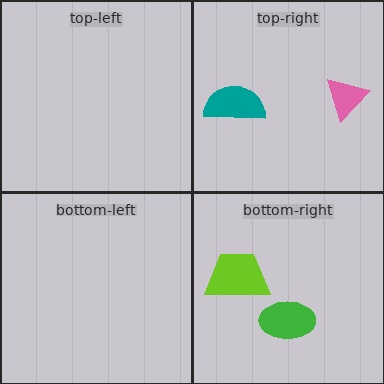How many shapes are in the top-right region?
2.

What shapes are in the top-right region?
The pink triangle, the teal semicircle.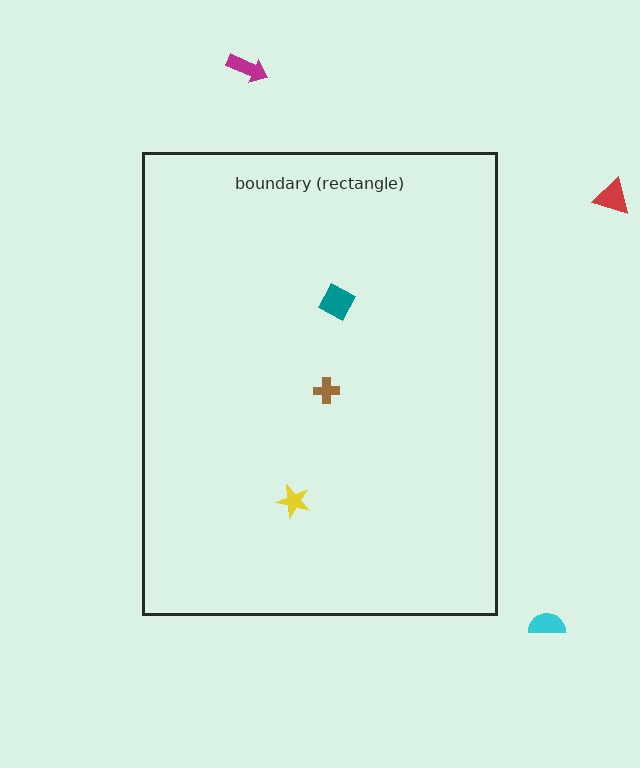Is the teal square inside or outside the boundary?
Inside.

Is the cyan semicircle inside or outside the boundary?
Outside.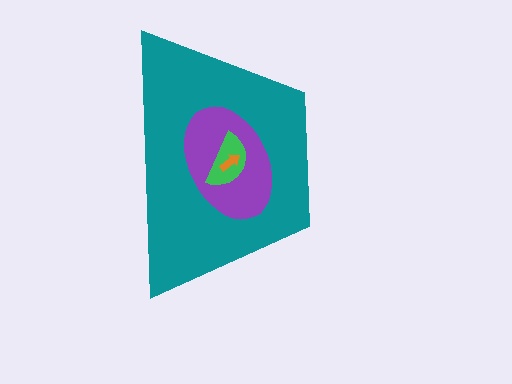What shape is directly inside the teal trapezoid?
The purple ellipse.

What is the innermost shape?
The orange arrow.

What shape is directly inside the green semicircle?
The orange arrow.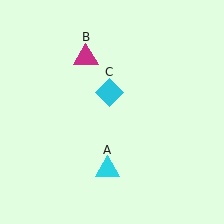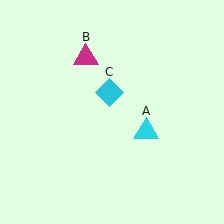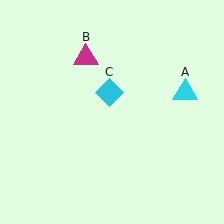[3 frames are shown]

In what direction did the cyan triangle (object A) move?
The cyan triangle (object A) moved up and to the right.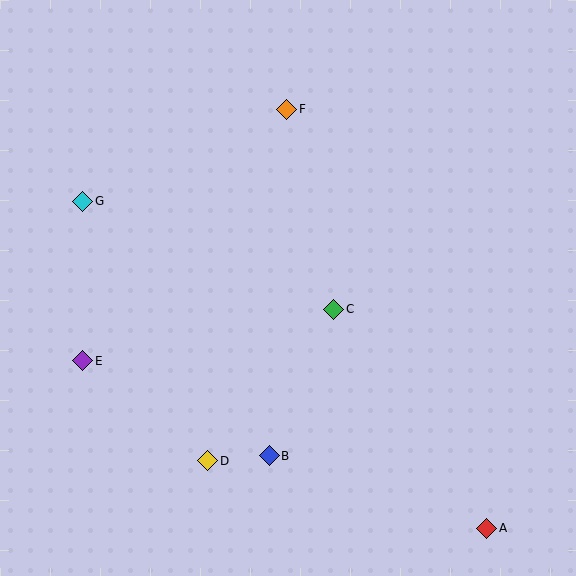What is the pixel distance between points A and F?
The distance between A and F is 464 pixels.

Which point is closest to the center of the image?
Point C at (334, 309) is closest to the center.